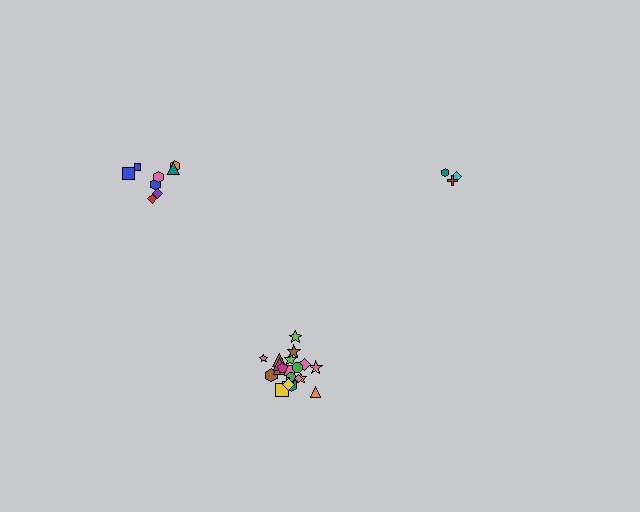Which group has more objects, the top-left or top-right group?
The top-left group.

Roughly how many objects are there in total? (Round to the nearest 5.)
Roughly 35 objects in total.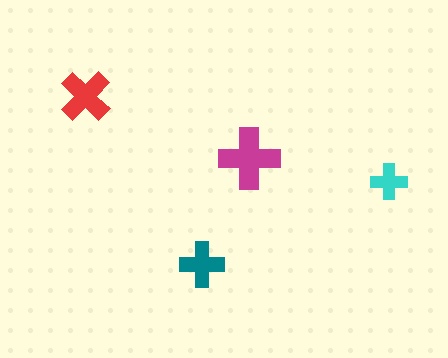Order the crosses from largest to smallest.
the magenta one, the red one, the teal one, the cyan one.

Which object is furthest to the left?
The red cross is leftmost.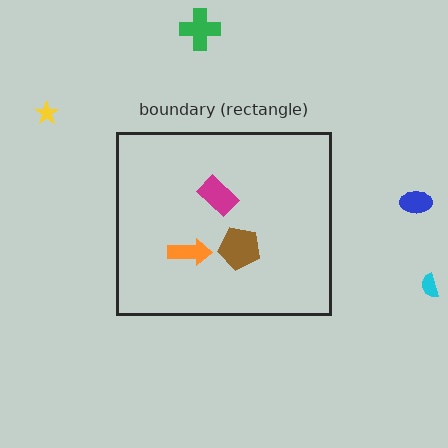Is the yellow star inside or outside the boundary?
Outside.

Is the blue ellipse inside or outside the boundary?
Outside.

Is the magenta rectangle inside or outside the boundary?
Inside.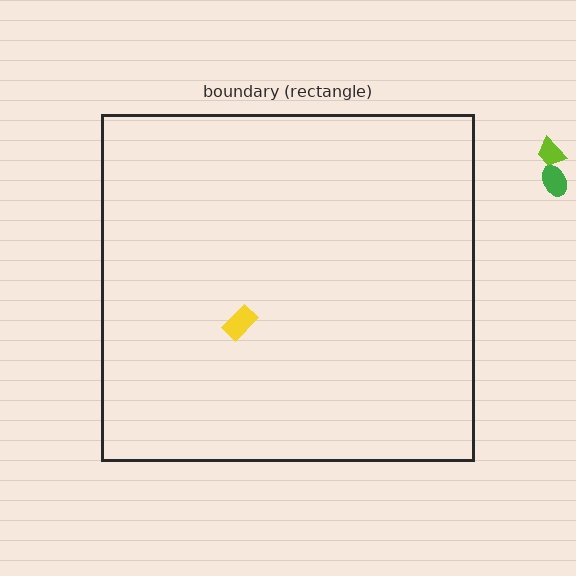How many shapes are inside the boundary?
1 inside, 2 outside.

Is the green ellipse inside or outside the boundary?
Outside.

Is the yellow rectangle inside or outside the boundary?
Inside.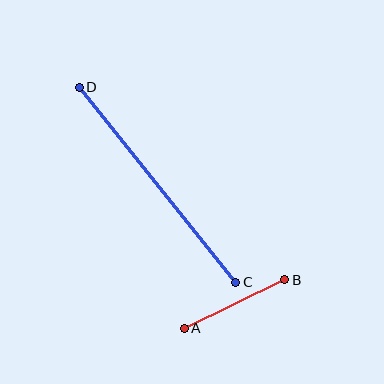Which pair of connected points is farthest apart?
Points C and D are farthest apart.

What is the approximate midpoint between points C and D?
The midpoint is at approximately (158, 185) pixels.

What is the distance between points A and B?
The distance is approximately 112 pixels.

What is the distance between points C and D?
The distance is approximately 250 pixels.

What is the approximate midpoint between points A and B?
The midpoint is at approximately (235, 304) pixels.